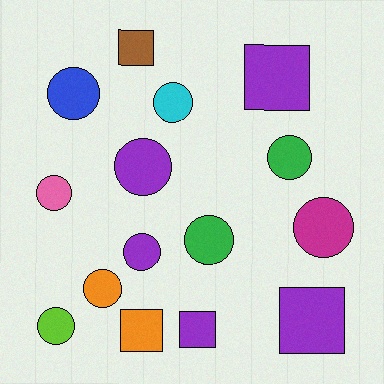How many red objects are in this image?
There are no red objects.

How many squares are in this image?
There are 5 squares.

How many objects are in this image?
There are 15 objects.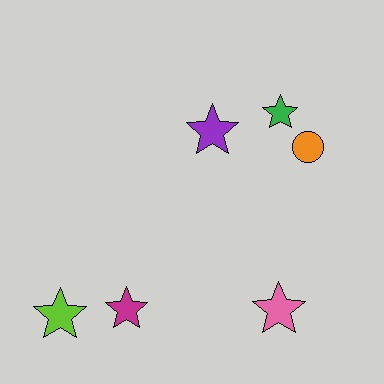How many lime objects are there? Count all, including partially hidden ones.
There is 1 lime object.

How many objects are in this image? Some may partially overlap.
There are 6 objects.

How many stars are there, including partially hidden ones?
There are 5 stars.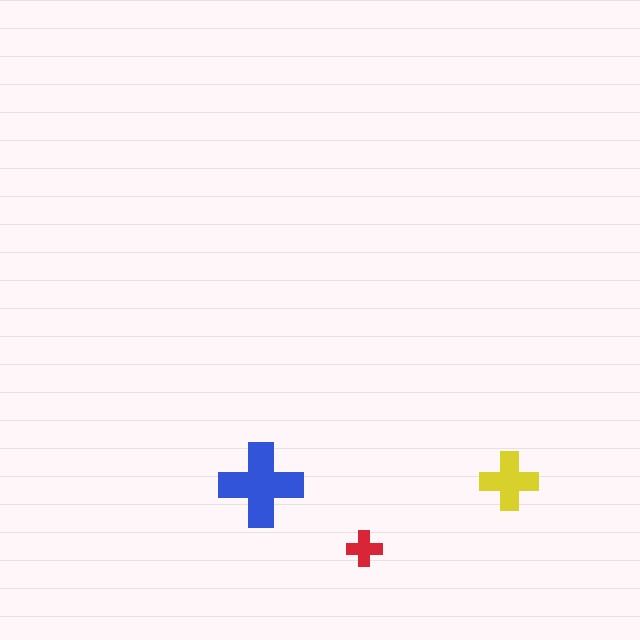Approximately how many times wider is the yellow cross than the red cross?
About 1.5 times wider.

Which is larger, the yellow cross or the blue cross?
The blue one.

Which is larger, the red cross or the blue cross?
The blue one.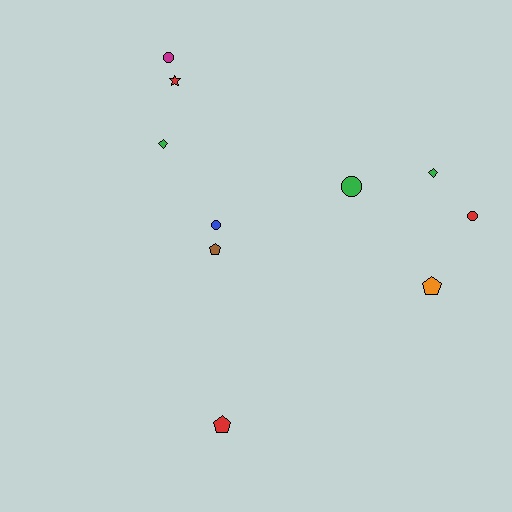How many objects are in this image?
There are 10 objects.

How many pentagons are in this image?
There are 3 pentagons.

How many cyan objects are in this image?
There are no cyan objects.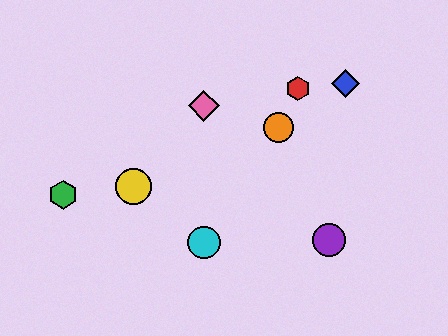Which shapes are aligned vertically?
The cyan circle, the pink diamond are aligned vertically.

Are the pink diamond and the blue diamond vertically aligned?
No, the pink diamond is at x≈204 and the blue diamond is at x≈345.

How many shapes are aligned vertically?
2 shapes (the cyan circle, the pink diamond) are aligned vertically.